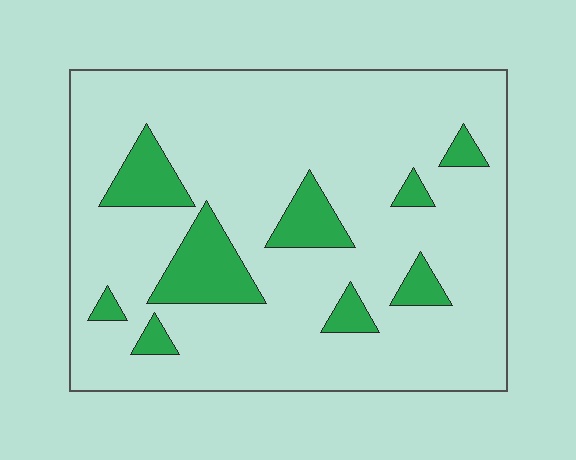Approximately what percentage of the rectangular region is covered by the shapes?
Approximately 15%.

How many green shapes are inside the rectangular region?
9.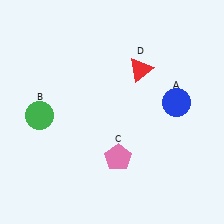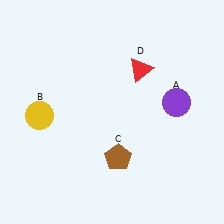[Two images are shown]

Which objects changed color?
A changed from blue to purple. B changed from green to yellow. C changed from pink to brown.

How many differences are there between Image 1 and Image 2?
There are 3 differences between the two images.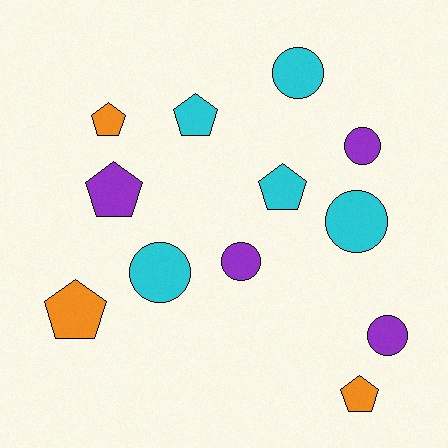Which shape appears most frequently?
Circle, with 6 objects.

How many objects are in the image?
There are 12 objects.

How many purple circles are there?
There are 3 purple circles.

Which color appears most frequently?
Cyan, with 5 objects.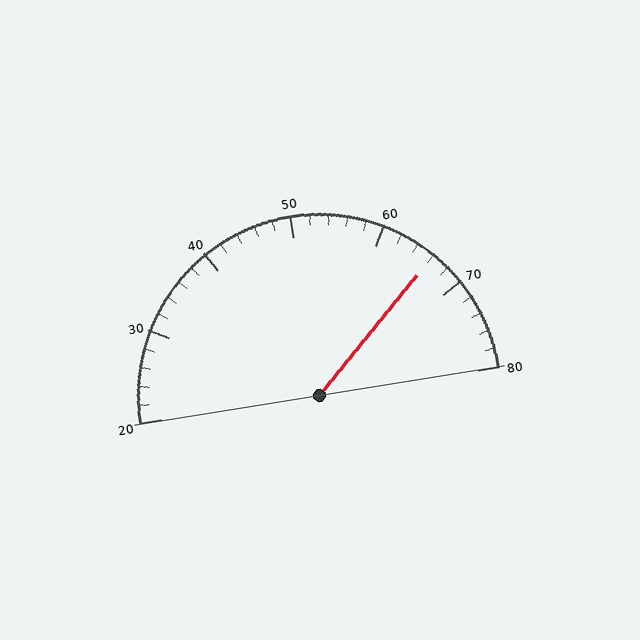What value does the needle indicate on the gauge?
The needle indicates approximately 66.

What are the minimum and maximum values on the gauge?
The gauge ranges from 20 to 80.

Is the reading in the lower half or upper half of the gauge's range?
The reading is in the upper half of the range (20 to 80).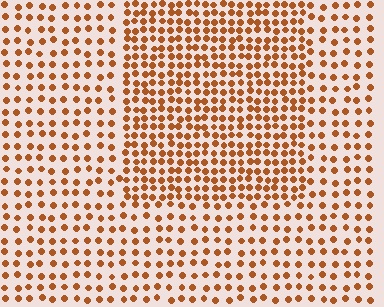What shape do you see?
I see a rectangle.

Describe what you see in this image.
The image contains small brown elements arranged at two different densities. A rectangle-shaped region is visible where the elements are more densely packed than the surrounding area.